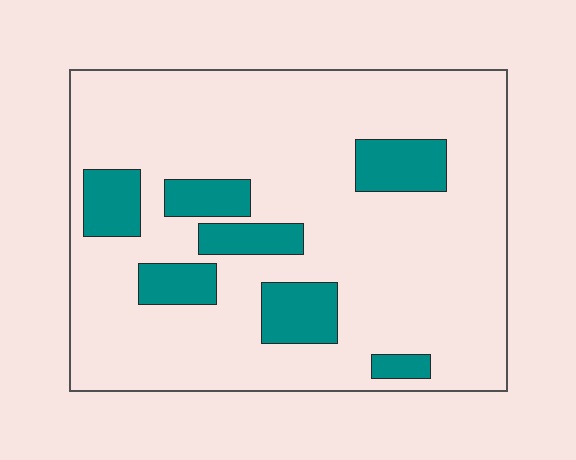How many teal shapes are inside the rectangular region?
7.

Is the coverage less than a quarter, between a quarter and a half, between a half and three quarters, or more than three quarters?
Less than a quarter.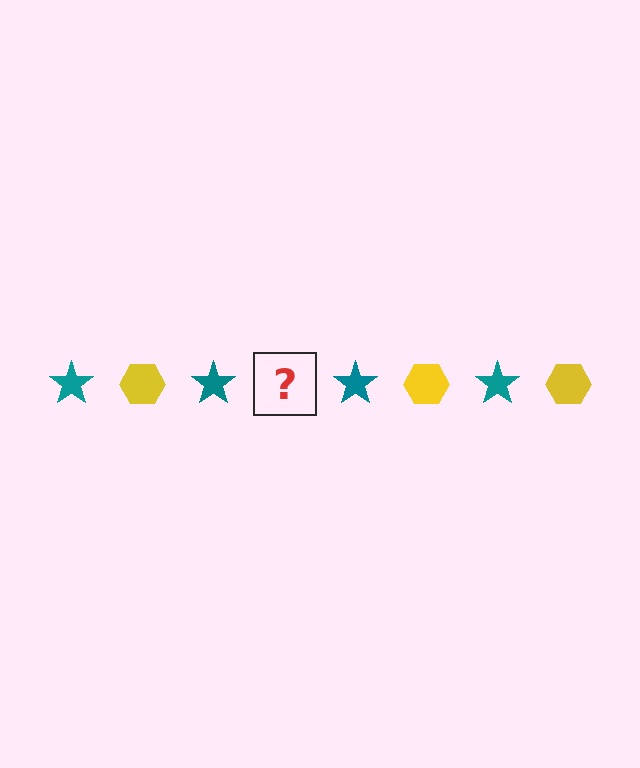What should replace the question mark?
The question mark should be replaced with a yellow hexagon.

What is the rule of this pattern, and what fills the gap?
The rule is that the pattern alternates between teal star and yellow hexagon. The gap should be filled with a yellow hexagon.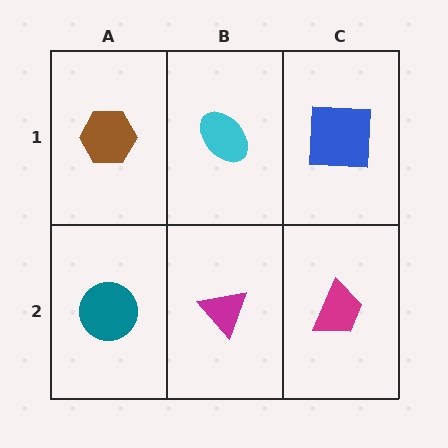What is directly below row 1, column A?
A teal circle.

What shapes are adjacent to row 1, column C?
A magenta trapezoid (row 2, column C), a cyan ellipse (row 1, column B).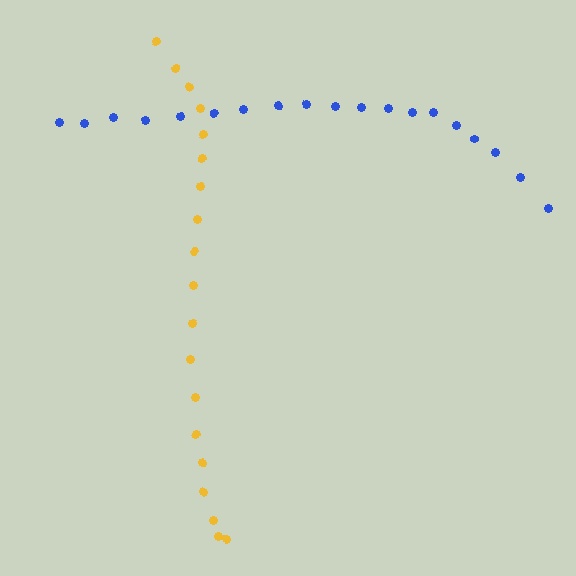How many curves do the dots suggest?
There are 2 distinct paths.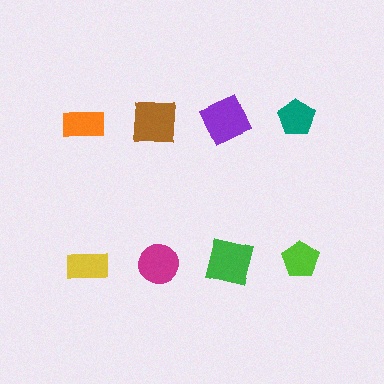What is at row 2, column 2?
A magenta circle.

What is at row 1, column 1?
An orange rectangle.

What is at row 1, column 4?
A teal pentagon.